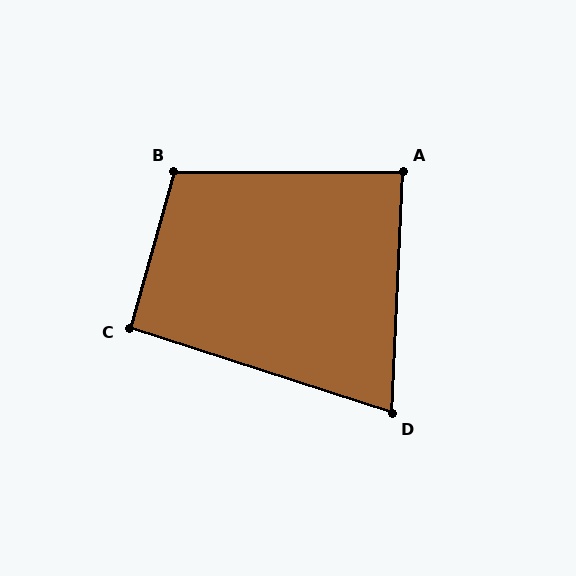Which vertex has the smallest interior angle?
D, at approximately 74 degrees.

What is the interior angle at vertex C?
Approximately 92 degrees (approximately right).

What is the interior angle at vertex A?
Approximately 88 degrees (approximately right).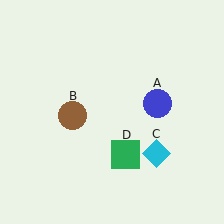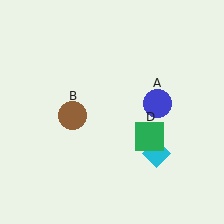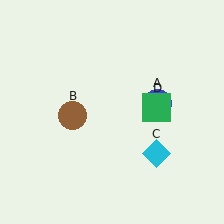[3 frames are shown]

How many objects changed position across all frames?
1 object changed position: green square (object D).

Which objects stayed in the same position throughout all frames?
Blue circle (object A) and brown circle (object B) and cyan diamond (object C) remained stationary.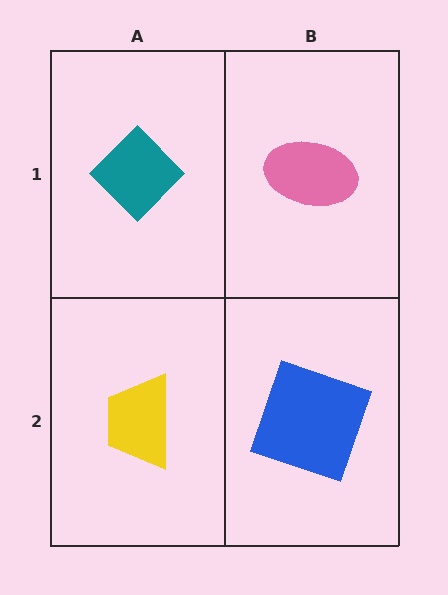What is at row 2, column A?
A yellow trapezoid.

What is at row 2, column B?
A blue square.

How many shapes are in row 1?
2 shapes.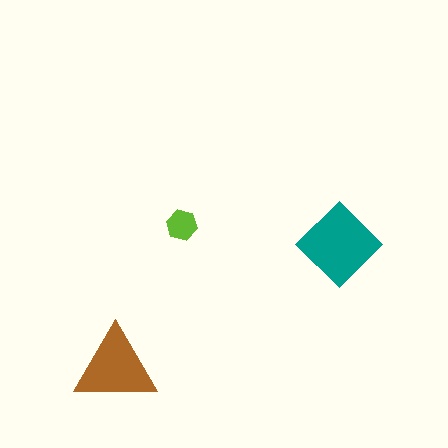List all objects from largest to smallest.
The teal diamond, the brown triangle, the lime hexagon.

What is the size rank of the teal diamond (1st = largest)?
1st.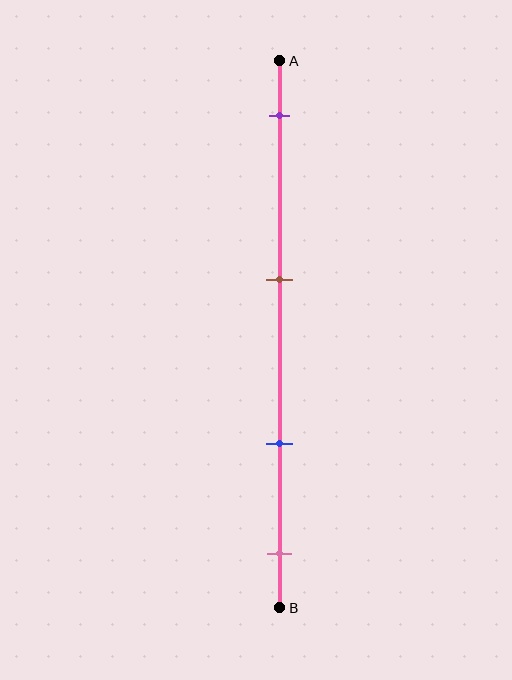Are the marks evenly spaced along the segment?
No, the marks are not evenly spaced.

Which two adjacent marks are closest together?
The blue and pink marks are the closest adjacent pair.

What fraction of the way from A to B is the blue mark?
The blue mark is approximately 70% (0.7) of the way from A to B.